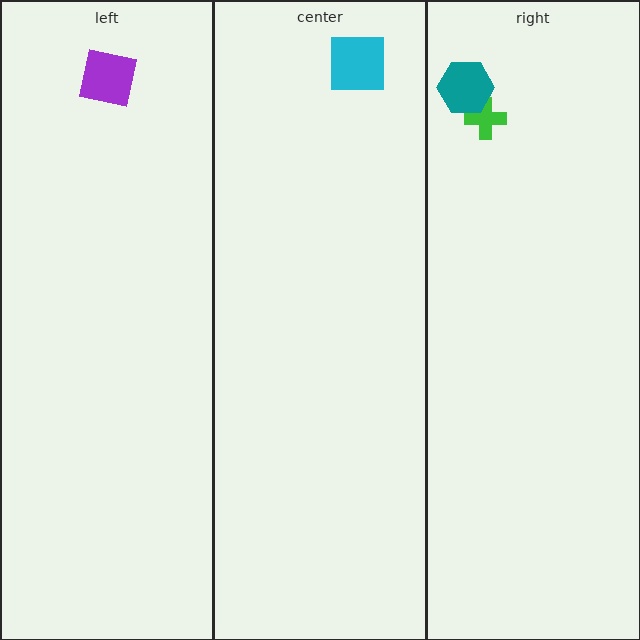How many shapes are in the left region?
1.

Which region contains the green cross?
The right region.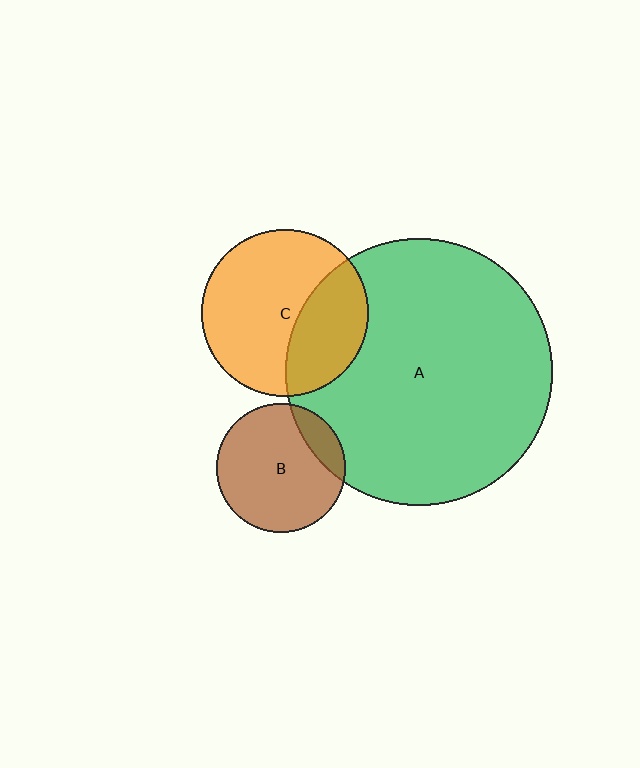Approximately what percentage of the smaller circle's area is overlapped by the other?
Approximately 35%.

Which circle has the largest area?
Circle A (green).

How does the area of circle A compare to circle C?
Approximately 2.6 times.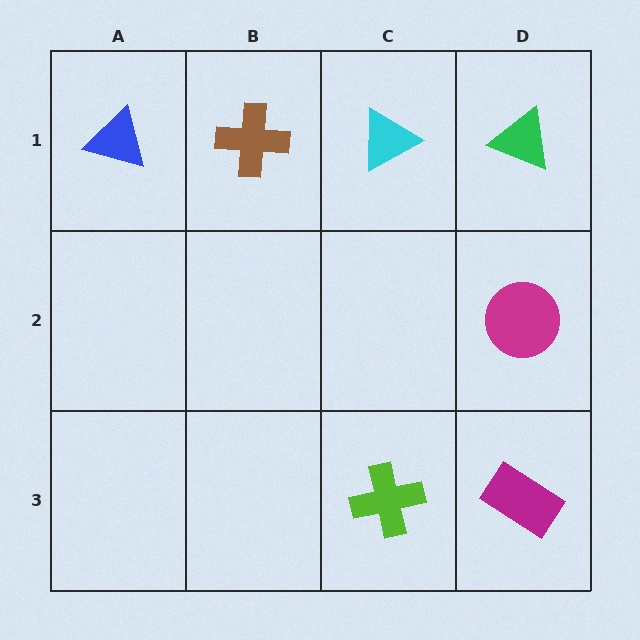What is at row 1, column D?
A green triangle.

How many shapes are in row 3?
2 shapes.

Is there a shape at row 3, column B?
No, that cell is empty.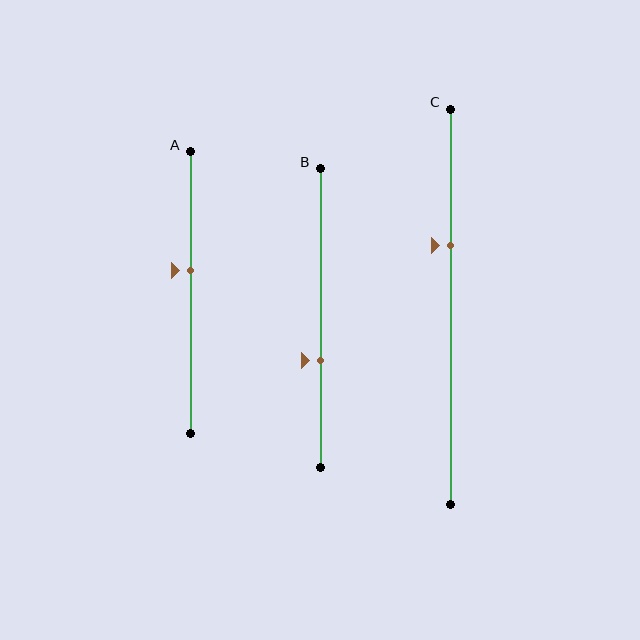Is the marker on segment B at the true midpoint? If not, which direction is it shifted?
No, the marker on segment B is shifted downward by about 14% of the segment length.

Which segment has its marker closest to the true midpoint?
Segment A has its marker closest to the true midpoint.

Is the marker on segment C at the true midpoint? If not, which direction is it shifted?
No, the marker on segment C is shifted upward by about 16% of the segment length.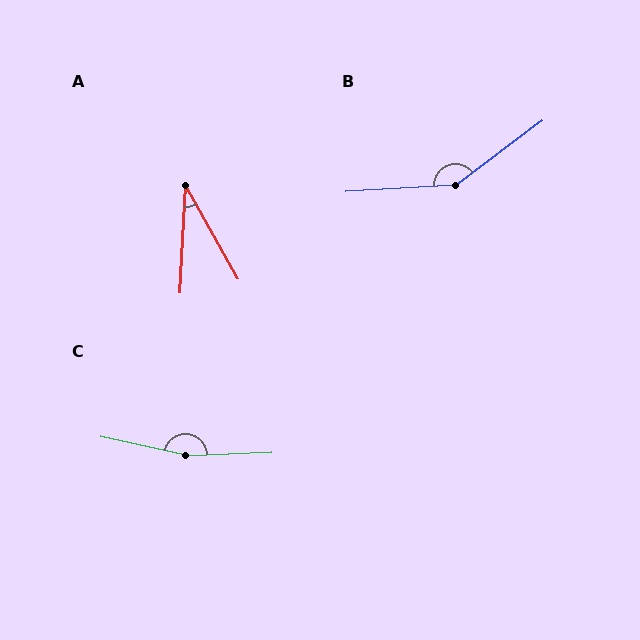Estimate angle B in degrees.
Approximately 147 degrees.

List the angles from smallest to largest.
A (32°), B (147°), C (165°).